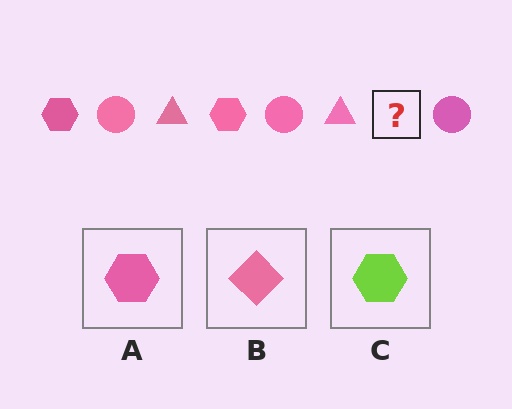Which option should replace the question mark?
Option A.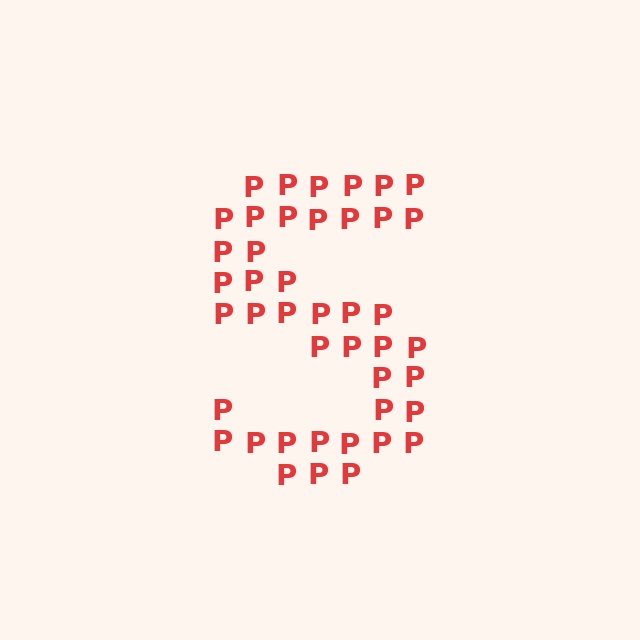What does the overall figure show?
The overall figure shows the letter S.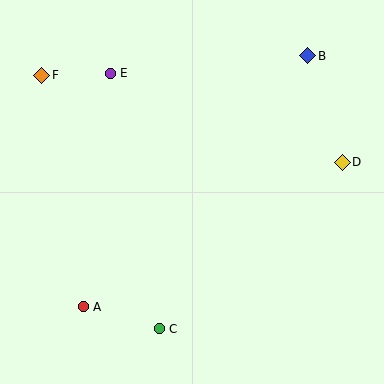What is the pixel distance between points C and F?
The distance between C and F is 279 pixels.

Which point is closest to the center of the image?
Point C at (159, 329) is closest to the center.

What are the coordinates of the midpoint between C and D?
The midpoint between C and D is at (251, 246).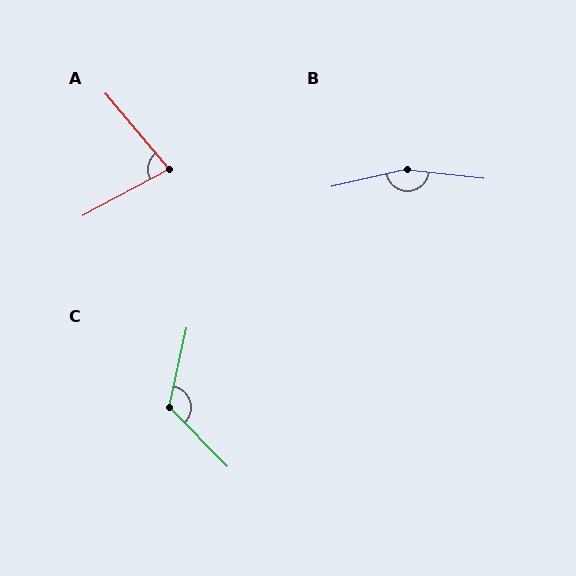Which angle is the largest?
B, at approximately 161 degrees.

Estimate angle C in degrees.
Approximately 123 degrees.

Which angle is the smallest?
A, at approximately 78 degrees.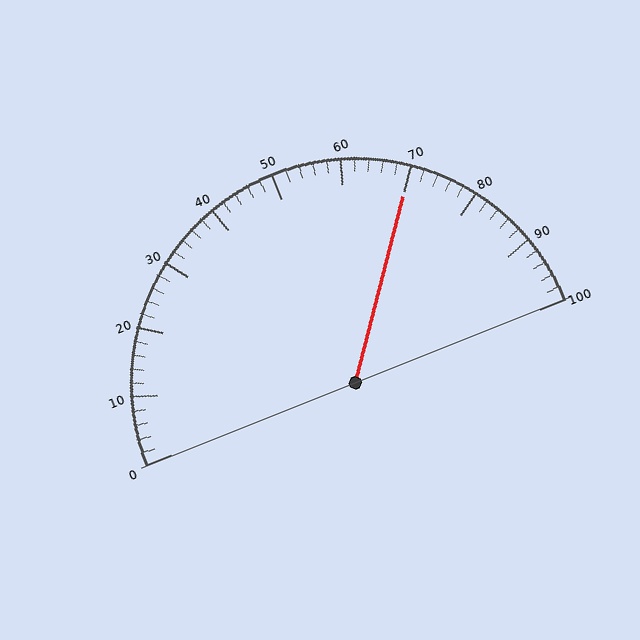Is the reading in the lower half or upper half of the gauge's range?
The reading is in the upper half of the range (0 to 100).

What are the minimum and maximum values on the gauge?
The gauge ranges from 0 to 100.